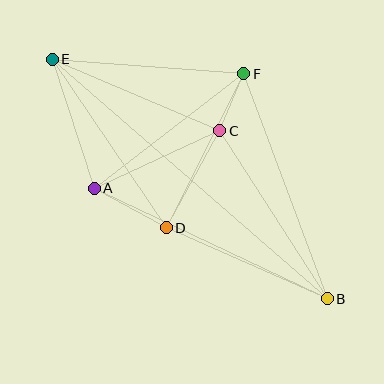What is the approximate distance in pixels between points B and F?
The distance between B and F is approximately 240 pixels.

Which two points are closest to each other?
Points C and F are closest to each other.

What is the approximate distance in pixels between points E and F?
The distance between E and F is approximately 192 pixels.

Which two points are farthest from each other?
Points B and E are farthest from each other.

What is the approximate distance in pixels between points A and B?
The distance between A and B is approximately 258 pixels.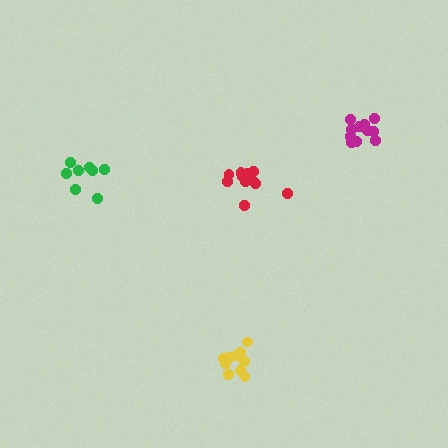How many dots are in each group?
Group 1: 13 dots, Group 2: 10 dots, Group 3: 8 dots, Group 4: 12 dots (43 total).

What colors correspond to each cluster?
The clusters are colored: red, yellow, green, magenta.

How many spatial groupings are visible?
There are 4 spatial groupings.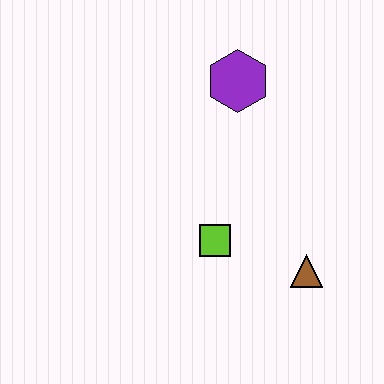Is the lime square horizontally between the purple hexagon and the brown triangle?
No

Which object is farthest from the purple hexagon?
The brown triangle is farthest from the purple hexagon.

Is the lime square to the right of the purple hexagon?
No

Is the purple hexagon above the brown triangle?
Yes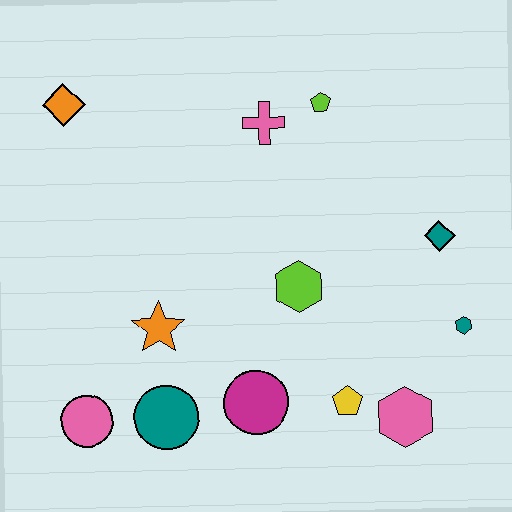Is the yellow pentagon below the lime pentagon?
Yes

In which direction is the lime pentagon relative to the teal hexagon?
The lime pentagon is above the teal hexagon.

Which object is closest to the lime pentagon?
The pink cross is closest to the lime pentagon.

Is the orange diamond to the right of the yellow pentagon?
No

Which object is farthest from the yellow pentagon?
The orange diamond is farthest from the yellow pentagon.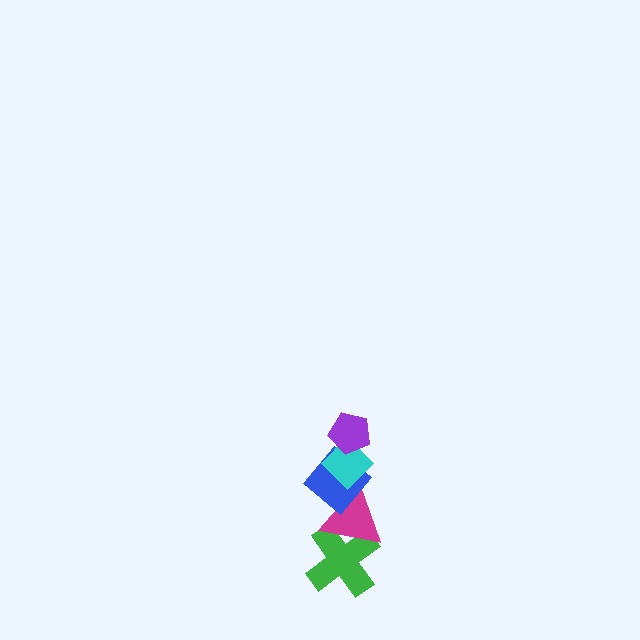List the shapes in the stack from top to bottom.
From top to bottom: the purple pentagon, the cyan diamond, the blue diamond, the magenta triangle, the green cross.